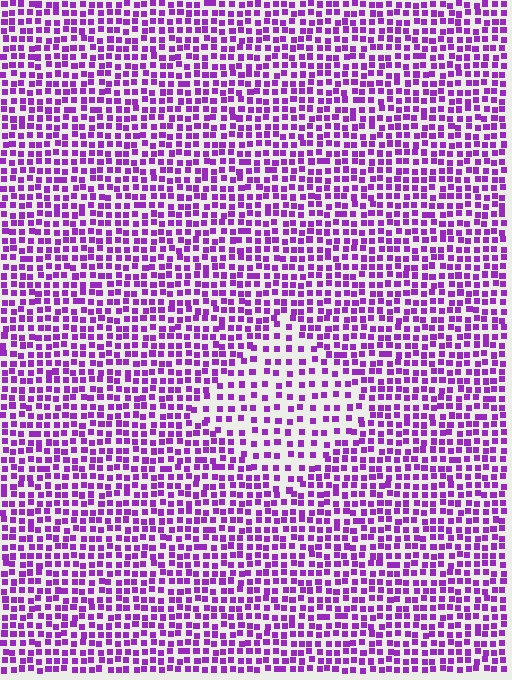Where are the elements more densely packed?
The elements are more densely packed outside the diamond boundary.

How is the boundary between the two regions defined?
The boundary is defined by a change in element density (approximately 1.8x ratio). All elements are the same color, size, and shape.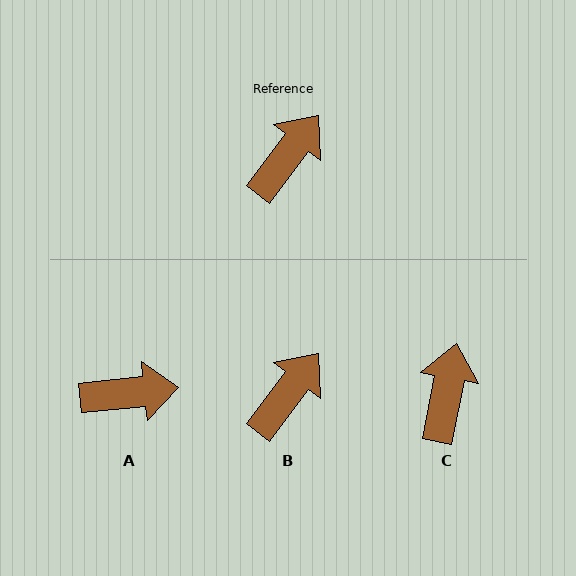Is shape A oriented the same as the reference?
No, it is off by about 47 degrees.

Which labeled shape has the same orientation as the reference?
B.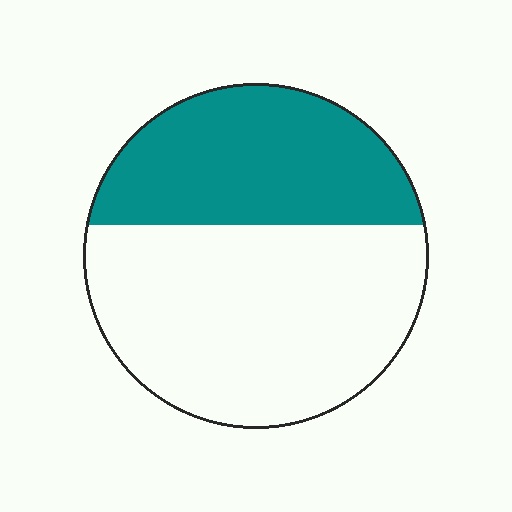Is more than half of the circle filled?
No.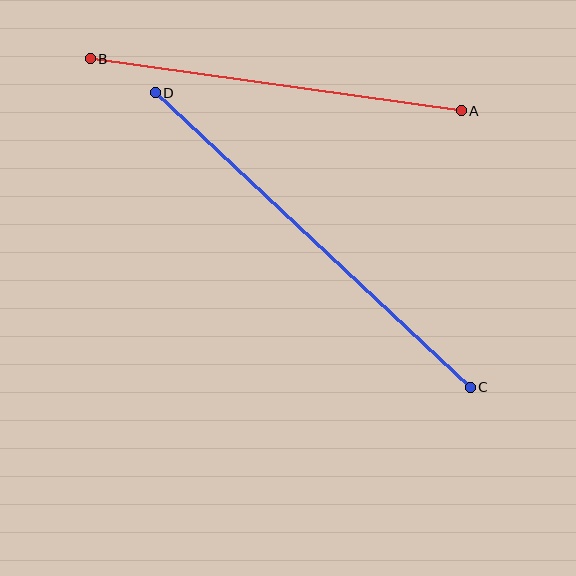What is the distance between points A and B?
The distance is approximately 374 pixels.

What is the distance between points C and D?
The distance is approximately 431 pixels.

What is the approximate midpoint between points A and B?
The midpoint is at approximately (276, 85) pixels.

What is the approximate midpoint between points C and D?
The midpoint is at approximately (313, 240) pixels.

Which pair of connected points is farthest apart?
Points C and D are farthest apart.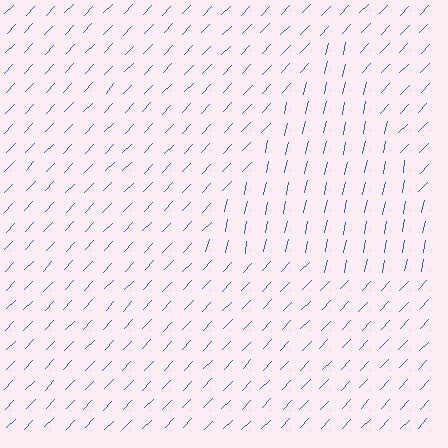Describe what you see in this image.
The image is filled with small blue line segments. A triangle region in the image has lines oriented differently from the surrounding lines, creating a visible texture boundary.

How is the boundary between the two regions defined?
The boundary is defined purely by a change in line orientation (approximately 32 degrees difference). All lines are the same color and thickness.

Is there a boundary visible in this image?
Yes, there is a texture boundary formed by a change in line orientation.